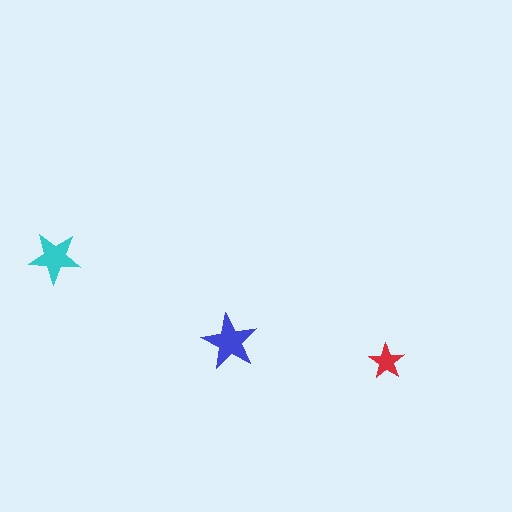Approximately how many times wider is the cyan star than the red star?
About 1.5 times wider.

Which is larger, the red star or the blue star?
The blue one.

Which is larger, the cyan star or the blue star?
The blue one.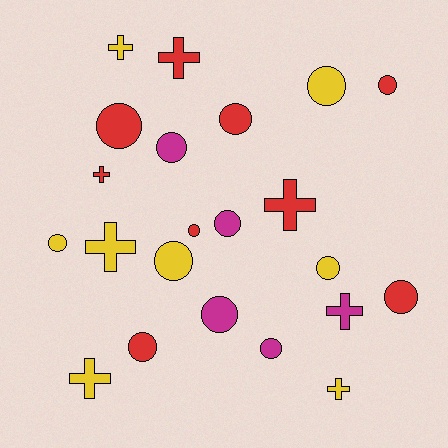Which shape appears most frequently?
Circle, with 14 objects.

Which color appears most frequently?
Red, with 9 objects.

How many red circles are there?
There are 6 red circles.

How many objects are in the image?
There are 22 objects.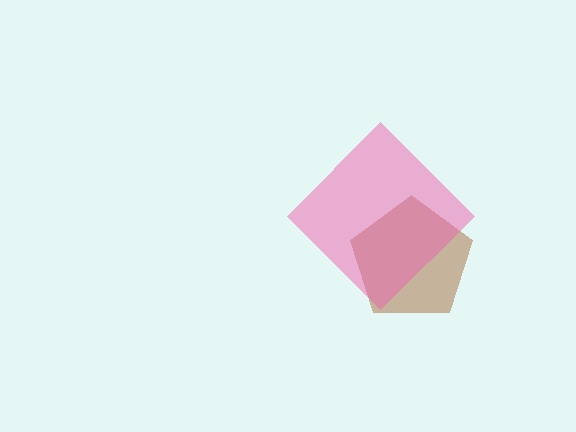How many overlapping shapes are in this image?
There are 2 overlapping shapes in the image.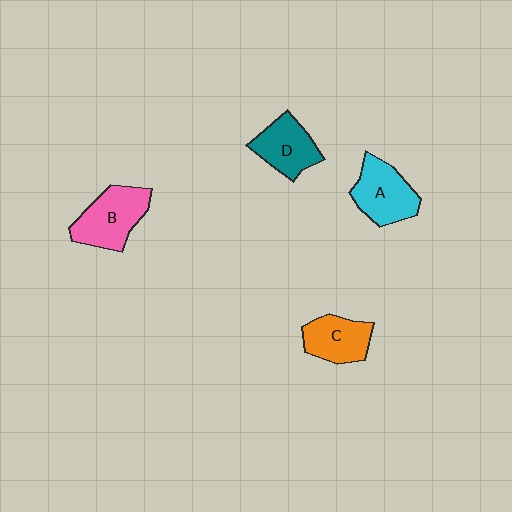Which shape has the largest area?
Shape B (pink).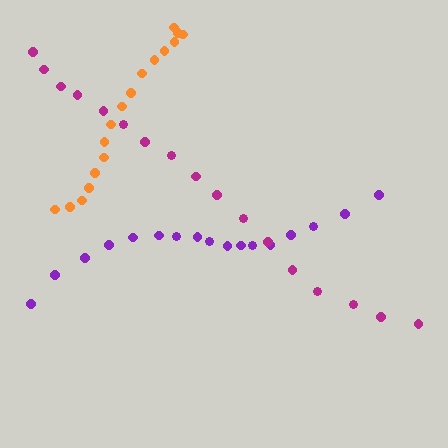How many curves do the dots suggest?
There are 3 distinct paths.